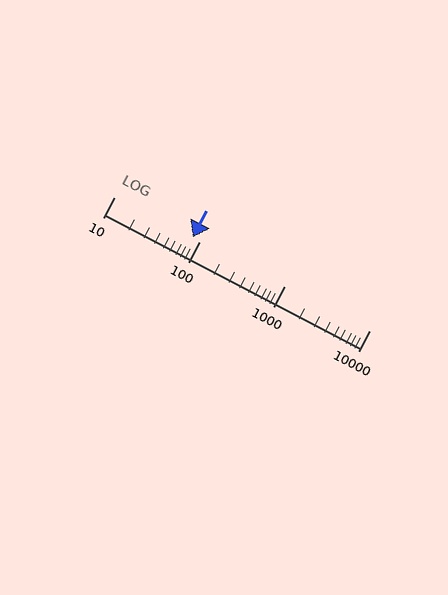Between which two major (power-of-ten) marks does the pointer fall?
The pointer is between 10 and 100.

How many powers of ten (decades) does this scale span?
The scale spans 3 decades, from 10 to 10000.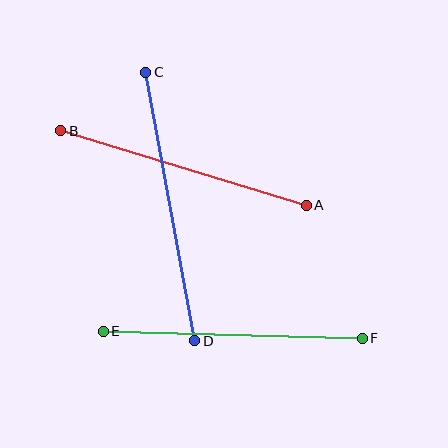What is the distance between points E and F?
The distance is approximately 259 pixels.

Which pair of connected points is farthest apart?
Points C and D are farthest apart.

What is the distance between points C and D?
The distance is approximately 273 pixels.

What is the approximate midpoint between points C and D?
The midpoint is at approximately (170, 206) pixels.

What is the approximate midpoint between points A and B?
The midpoint is at approximately (183, 168) pixels.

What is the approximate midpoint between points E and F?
The midpoint is at approximately (233, 335) pixels.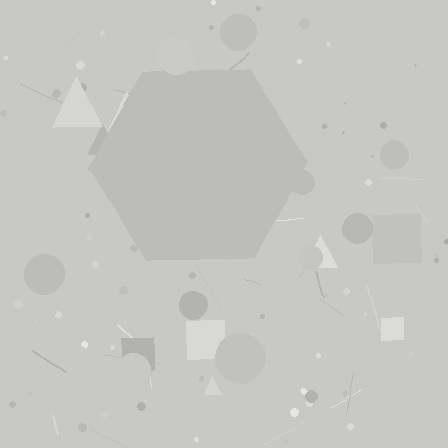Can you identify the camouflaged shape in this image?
The camouflaged shape is a hexagon.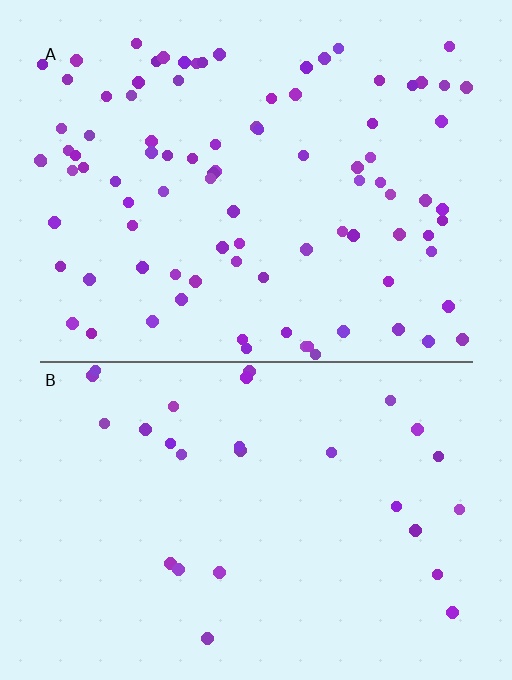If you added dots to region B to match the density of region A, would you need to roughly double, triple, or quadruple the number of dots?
Approximately triple.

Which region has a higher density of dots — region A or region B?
A (the top).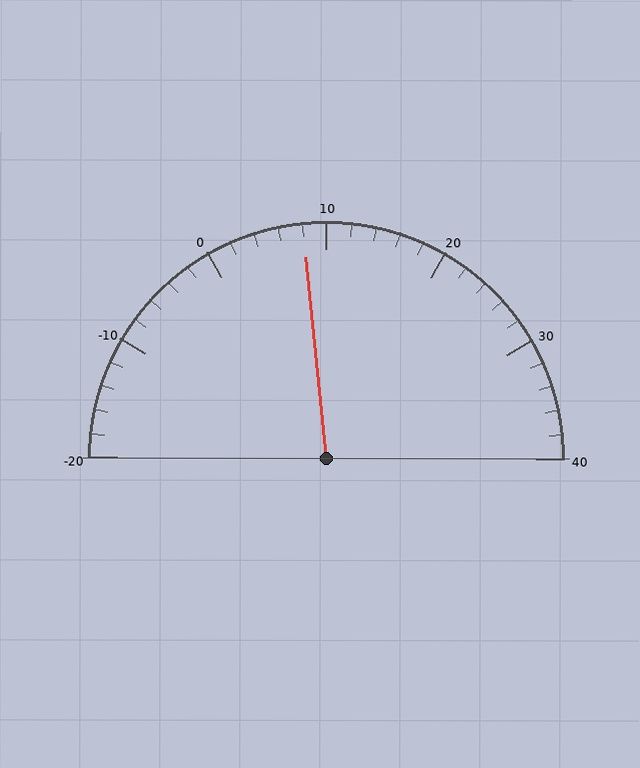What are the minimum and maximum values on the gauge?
The gauge ranges from -20 to 40.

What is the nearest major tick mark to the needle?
The nearest major tick mark is 10.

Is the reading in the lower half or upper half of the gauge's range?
The reading is in the lower half of the range (-20 to 40).